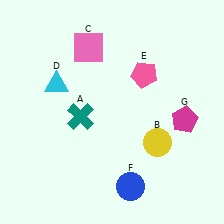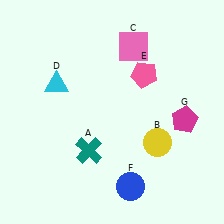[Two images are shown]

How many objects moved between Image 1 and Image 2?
2 objects moved between the two images.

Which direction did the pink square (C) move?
The pink square (C) moved right.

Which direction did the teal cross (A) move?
The teal cross (A) moved down.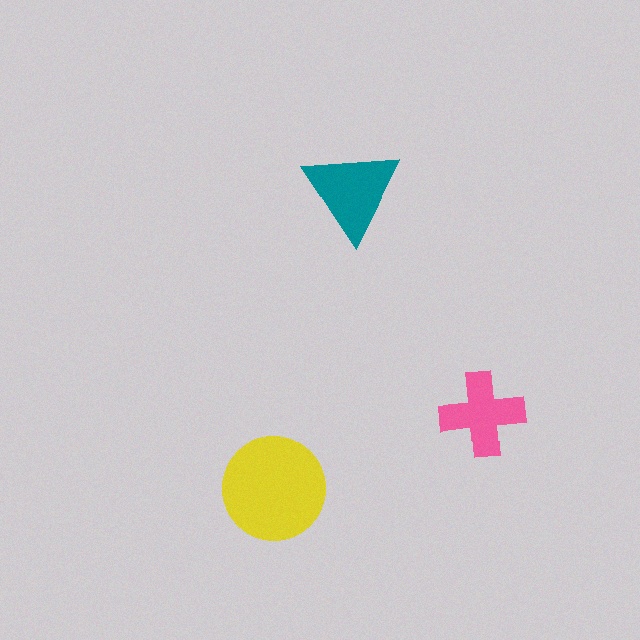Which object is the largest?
The yellow circle.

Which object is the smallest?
The pink cross.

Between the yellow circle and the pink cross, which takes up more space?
The yellow circle.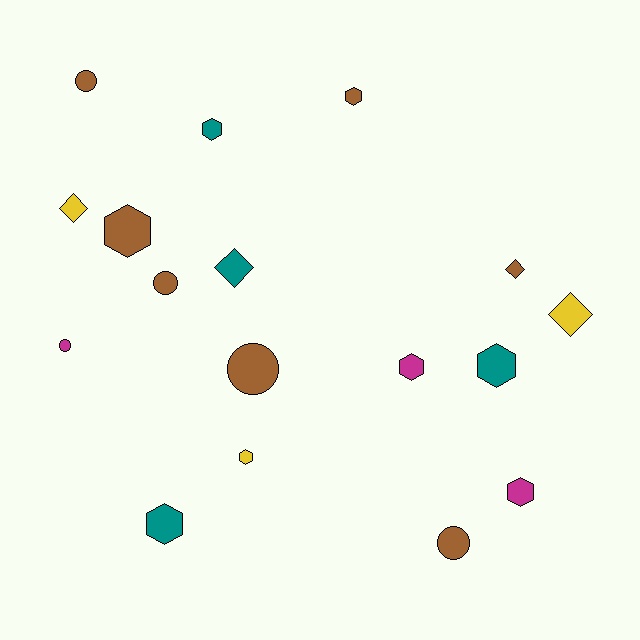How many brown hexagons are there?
There are 2 brown hexagons.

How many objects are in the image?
There are 17 objects.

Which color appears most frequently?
Brown, with 7 objects.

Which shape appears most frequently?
Hexagon, with 8 objects.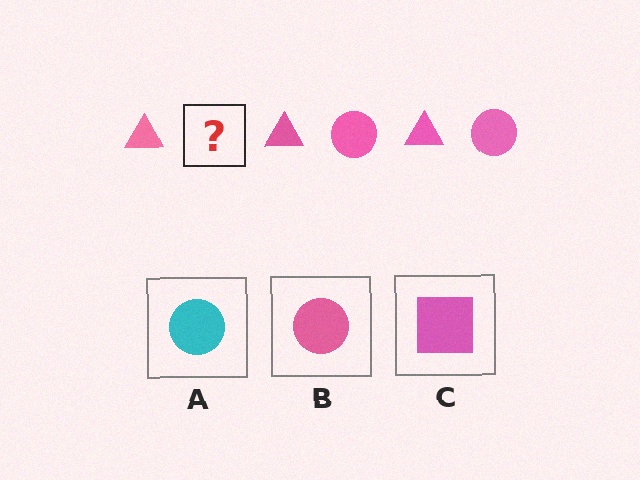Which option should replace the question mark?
Option B.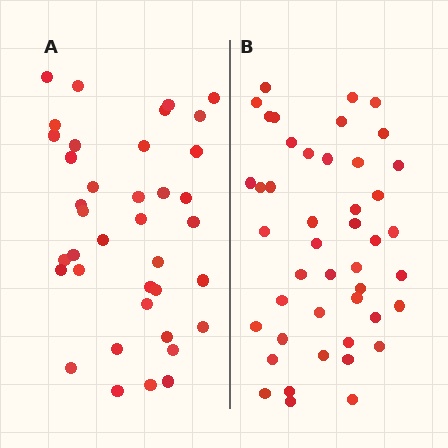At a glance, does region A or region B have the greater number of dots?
Region B (the right region) has more dots.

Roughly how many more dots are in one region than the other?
Region B has roughly 8 or so more dots than region A.